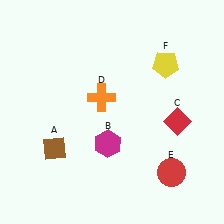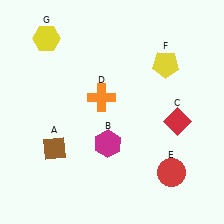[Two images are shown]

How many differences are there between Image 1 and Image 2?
There is 1 difference between the two images.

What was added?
A yellow hexagon (G) was added in Image 2.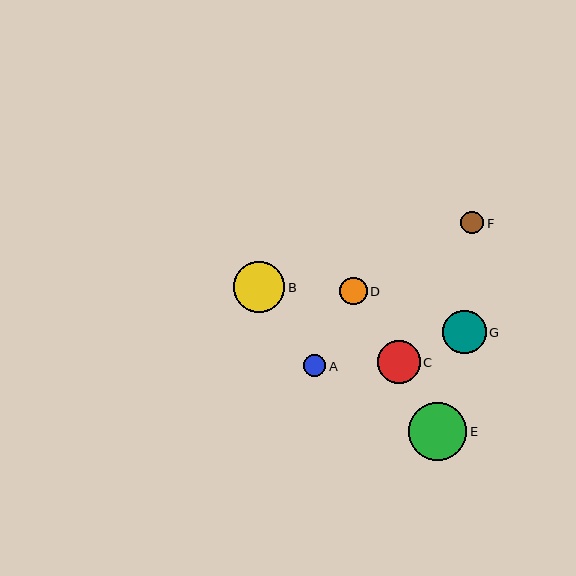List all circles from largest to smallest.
From largest to smallest: E, B, G, C, D, F, A.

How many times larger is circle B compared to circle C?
Circle B is approximately 1.2 times the size of circle C.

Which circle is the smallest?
Circle A is the smallest with a size of approximately 22 pixels.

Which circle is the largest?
Circle E is the largest with a size of approximately 58 pixels.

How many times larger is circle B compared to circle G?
Circle B is approximately 1.2 times the size of circle G.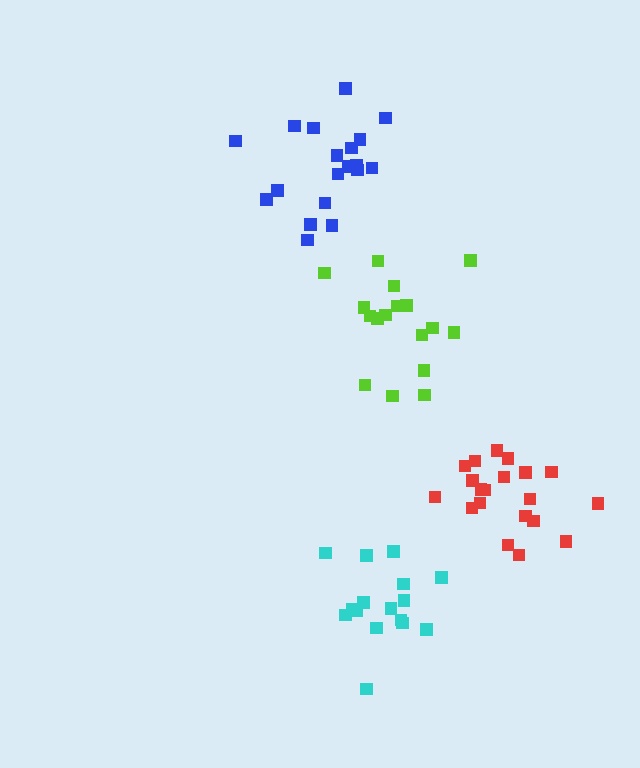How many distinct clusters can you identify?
There are 4 distinct clusters.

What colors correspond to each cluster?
The clusters are colored: blue, red, lime, cyan.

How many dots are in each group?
Group 1: 19 dots, Group 2: 20 dots, Group 3: 17 dots, Group 4: 16 dots (72 total).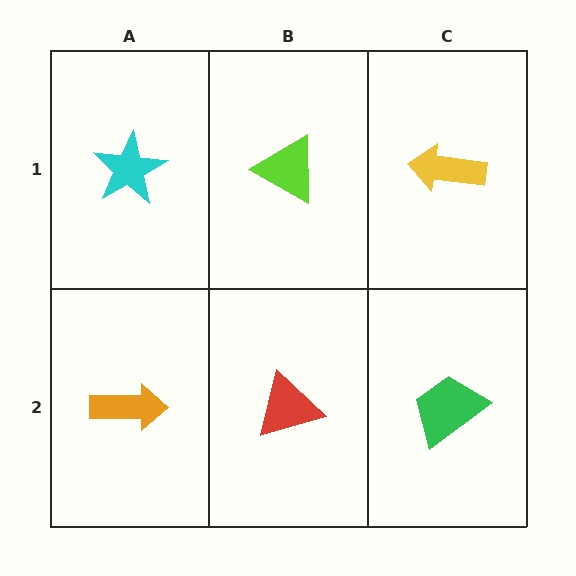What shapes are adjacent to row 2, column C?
A yellow arrow (row 1, column C), a red triangle (row 2, column B).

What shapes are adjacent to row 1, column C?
A green trapezoid (row 2, column C), a lime triangle (row 1, column B).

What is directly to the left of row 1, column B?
A cyan star.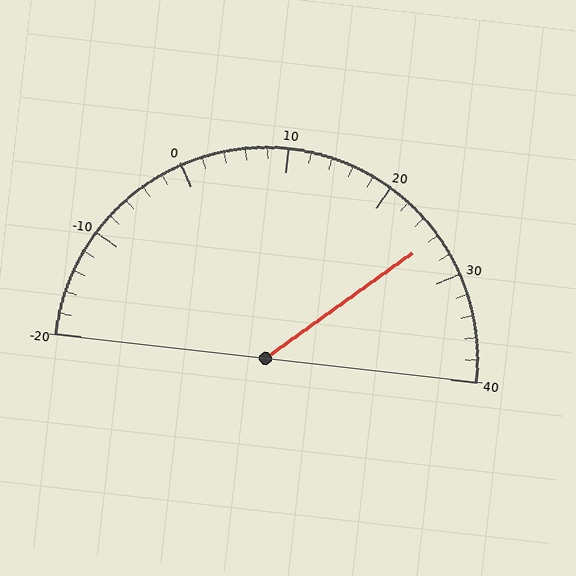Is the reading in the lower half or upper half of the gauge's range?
The reading is in the upper half of the range (-20 to 40).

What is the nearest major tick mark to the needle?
The nearest major tick mark is 30.